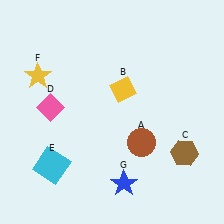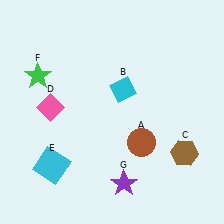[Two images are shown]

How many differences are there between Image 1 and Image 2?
There are 3 differences between the two images.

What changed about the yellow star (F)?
In Image 1, F is yellow. In Image 2, it changed to green.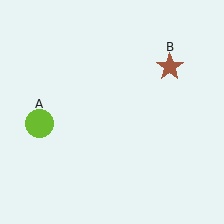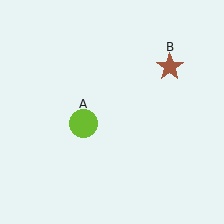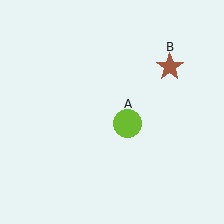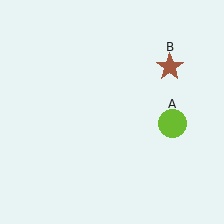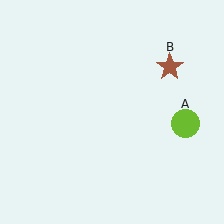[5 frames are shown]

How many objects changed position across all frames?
1 object changed position: lime circle (object A).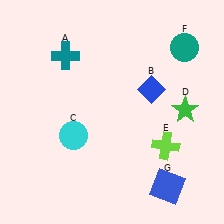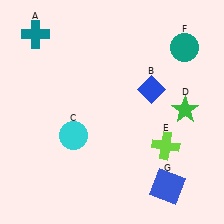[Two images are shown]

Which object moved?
The teal cross (A) moved left.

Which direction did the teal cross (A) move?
The teal cross (A) moved left.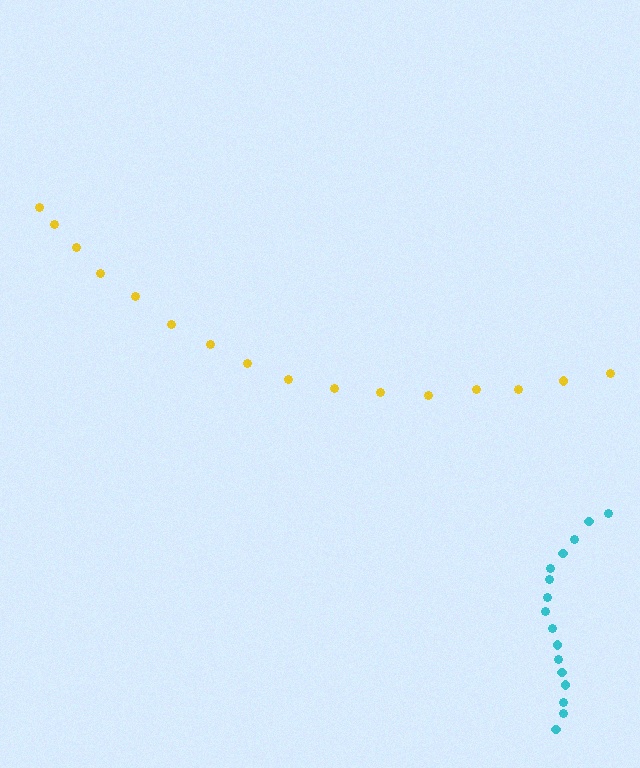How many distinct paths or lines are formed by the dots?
There are 2 distinct paths.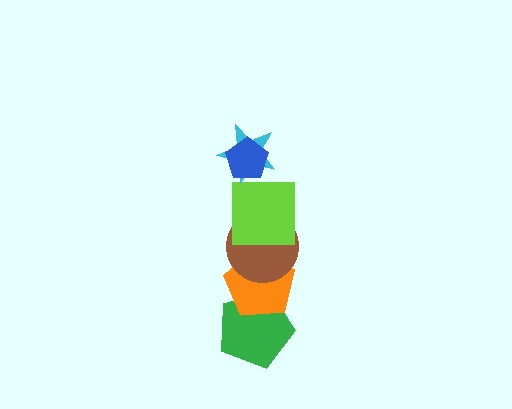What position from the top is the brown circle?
The brown circle is 4th from the top.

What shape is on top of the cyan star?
The blue pentagon is on top of the cyan star.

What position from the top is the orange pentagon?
The orange pentagon is 5th from the top.